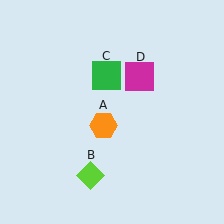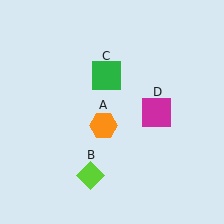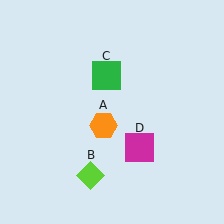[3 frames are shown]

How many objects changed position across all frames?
1 object changed position: magenta square (object D).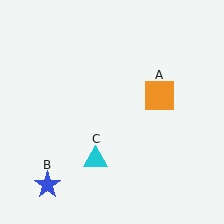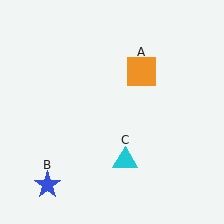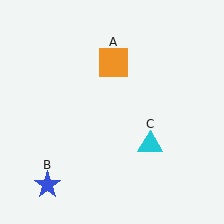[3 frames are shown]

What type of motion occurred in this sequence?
The orange square (object A), cyan triangle (object C) rotated counterclockwise around the center of the scene.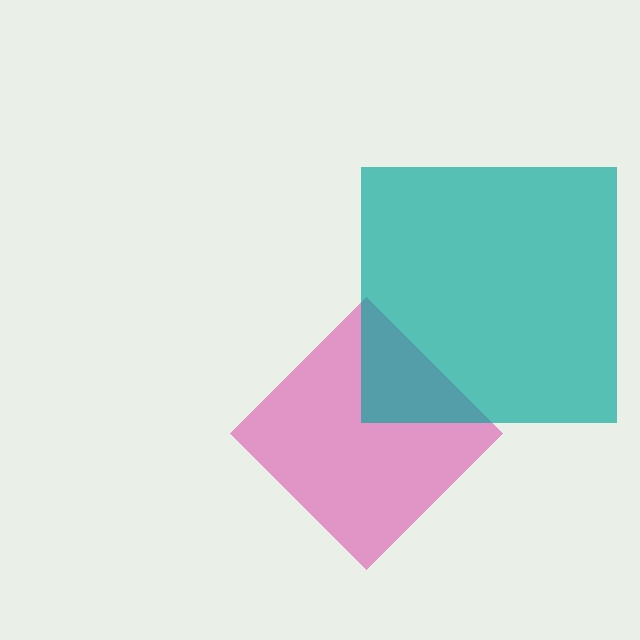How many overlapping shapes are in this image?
There are 2 overlapping shapes in the image.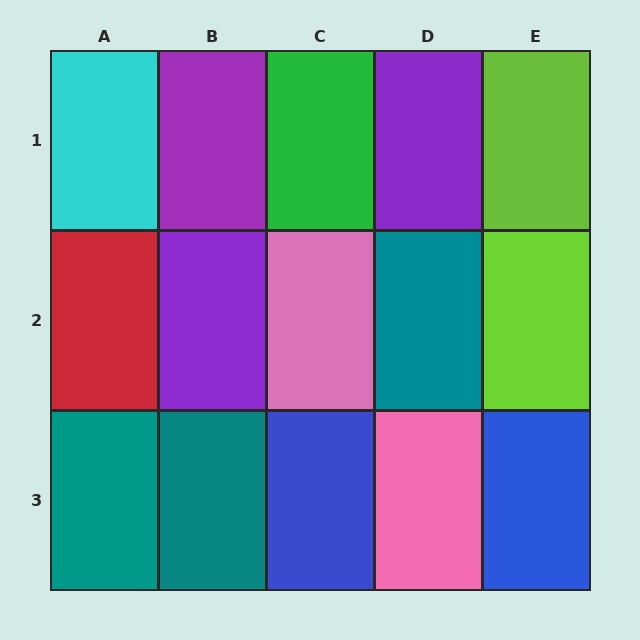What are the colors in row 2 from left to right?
Red, purple, pink, teal, lime.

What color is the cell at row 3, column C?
Blue.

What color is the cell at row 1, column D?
Purple.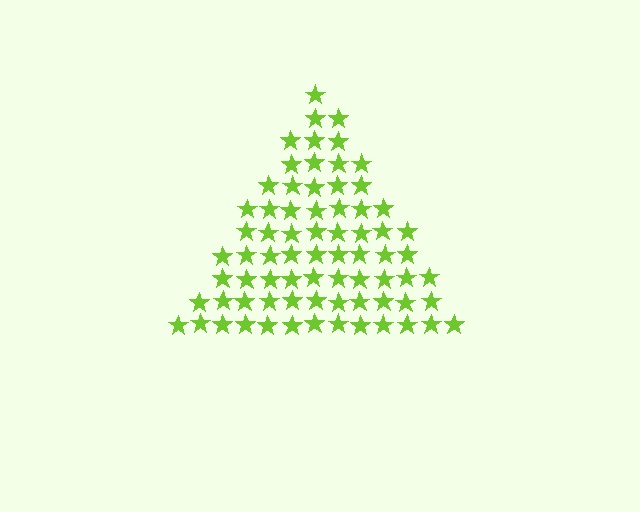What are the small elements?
The small elements are stars.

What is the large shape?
The large shape is a triangle.